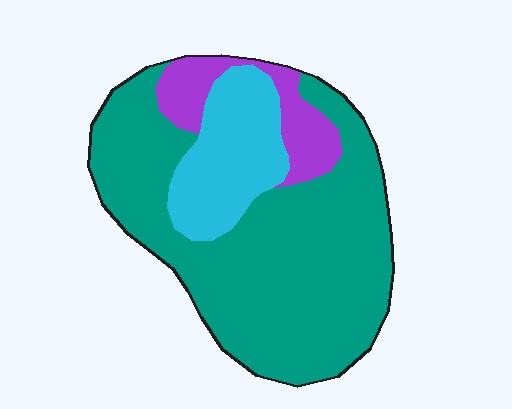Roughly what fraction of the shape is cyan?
Cyan takes up about one fifth (1/5) of the shape.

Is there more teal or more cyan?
Teal.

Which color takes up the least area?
Purple, at roughly 10%.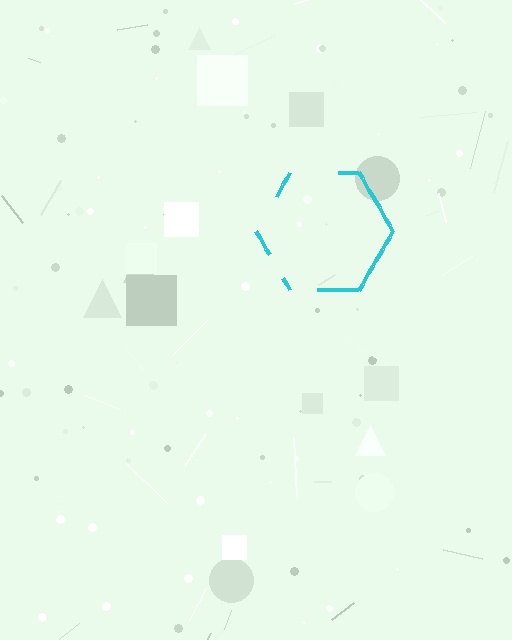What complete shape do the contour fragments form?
The contour fragments form a hexagon.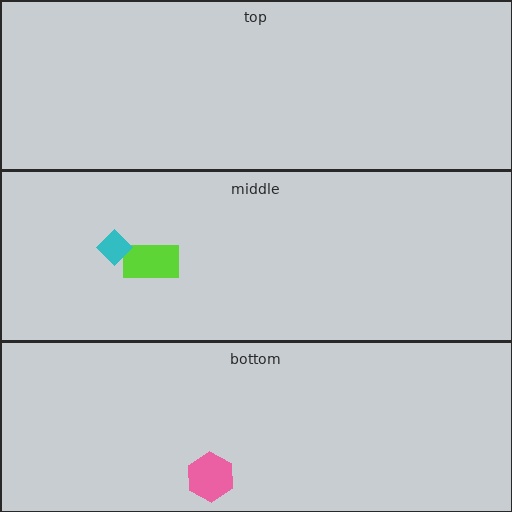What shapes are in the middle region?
The lime rectangle, the cyan diamond.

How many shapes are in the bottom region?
1.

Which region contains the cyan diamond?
The middle region.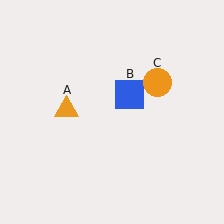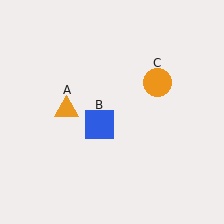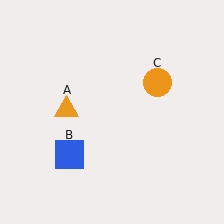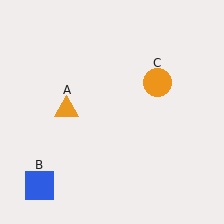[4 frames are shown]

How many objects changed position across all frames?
1 object changed position: blue square (object B).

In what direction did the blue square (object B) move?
The blue square (object B) moved down and to the left.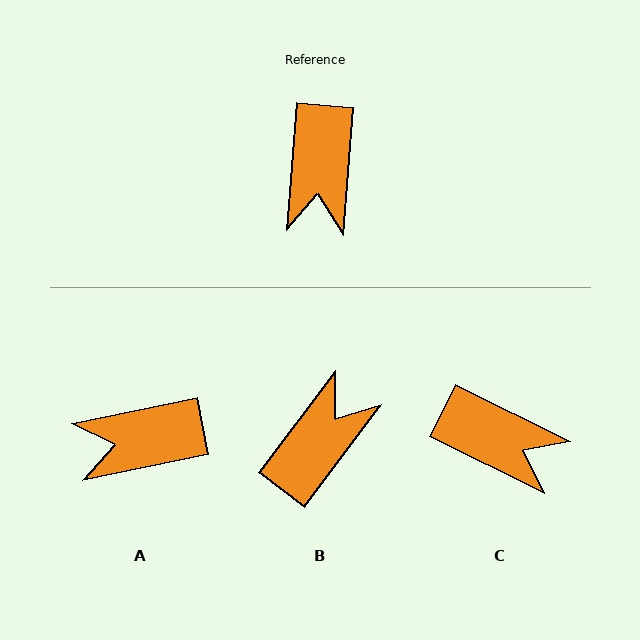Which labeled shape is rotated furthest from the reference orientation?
B, about 148 degrees away.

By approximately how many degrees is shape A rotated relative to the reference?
Approximately 74 degrees clockwise.